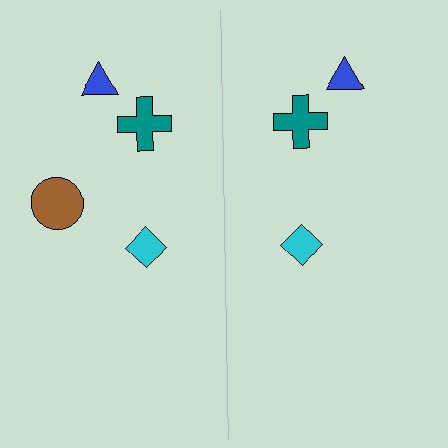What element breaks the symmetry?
A brown circle is missing from the right side.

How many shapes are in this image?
There are 7 shapes in this image.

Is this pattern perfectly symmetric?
No, the pattern is not perfectly symmetric. A brown circle is missing from the right side.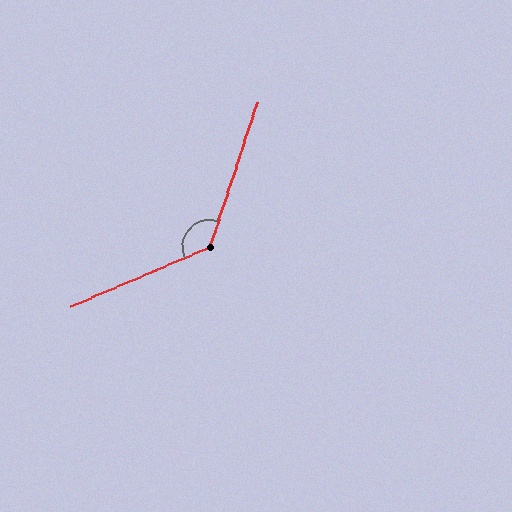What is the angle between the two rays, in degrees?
Approximately 131 degrees.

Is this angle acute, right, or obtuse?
It is obtuse.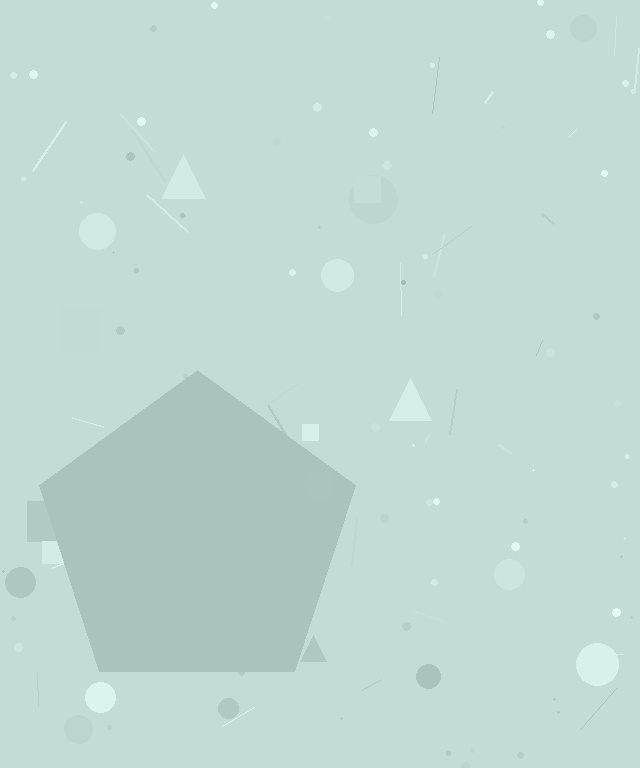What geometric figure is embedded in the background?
A pentagon is embedded in the background.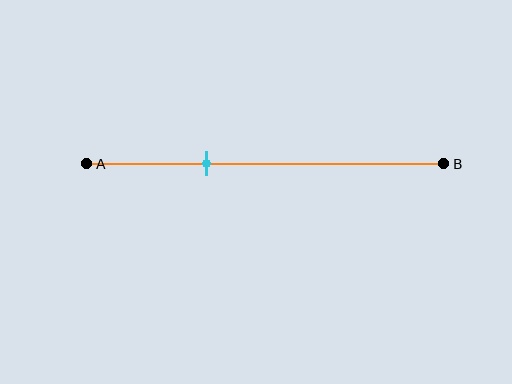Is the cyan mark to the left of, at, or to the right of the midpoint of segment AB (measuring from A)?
The cyan mark is to the left of the midpoint of segment AB.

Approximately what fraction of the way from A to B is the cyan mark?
The cyan mark is approximately 35% of the way from A to B.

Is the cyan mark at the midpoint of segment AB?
No, the mark is at about 35% from A, not at the 50% midpoint.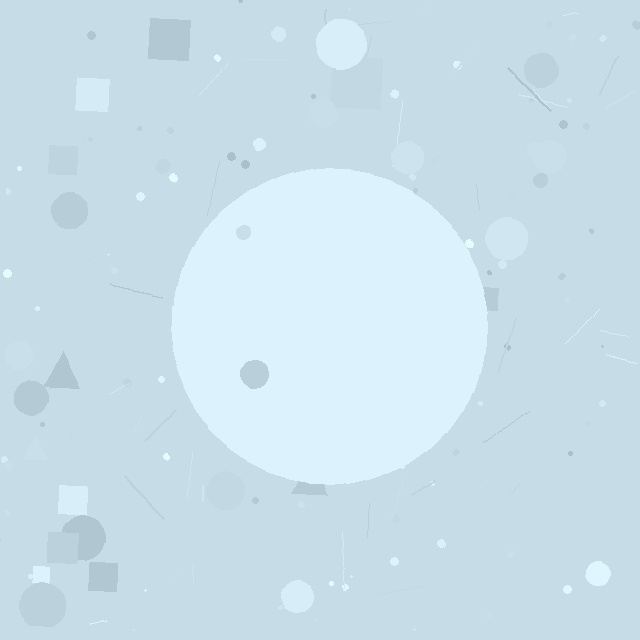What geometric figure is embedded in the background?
A circle is embedded in the background.